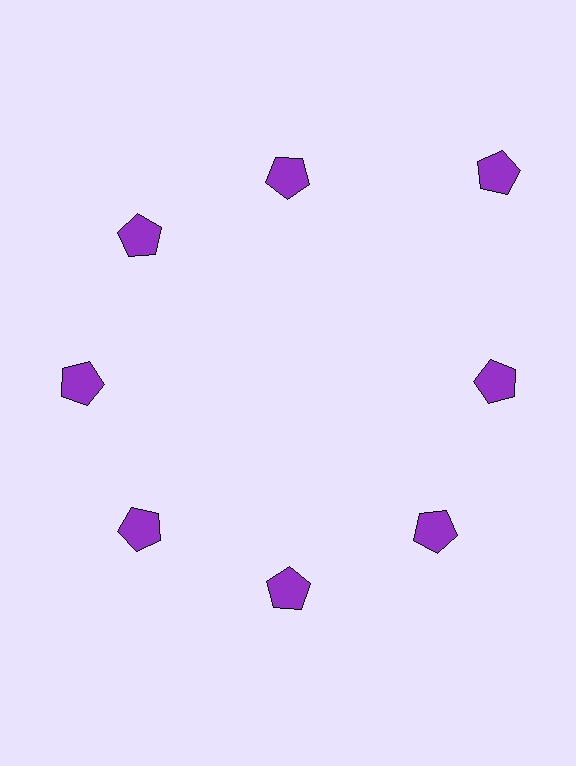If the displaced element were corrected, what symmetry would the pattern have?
It would have 8-fold rotational symmetry — the pattern would map onto itself every 45 degrees.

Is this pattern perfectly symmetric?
No. The 8 purple pentagons are arranged in a ring, but one element near the 2 o'clock position is pushed outward from the center, breaking the 8-fold rotational symmetry.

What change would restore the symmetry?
The symmetry would be restored by moving it inward, back onto the ring so that all 8 pentagons sit at equal angles and equal distance from the center.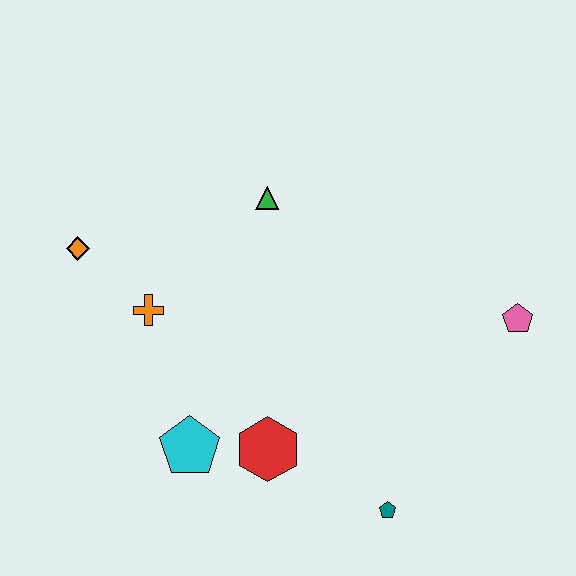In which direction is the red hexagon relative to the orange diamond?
The red hexagon is below the orange diamond.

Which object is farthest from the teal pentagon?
The orange diamond is farthest from the teal pentagon.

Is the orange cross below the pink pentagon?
No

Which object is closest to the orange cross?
The orange diamond is closest to the orange cross.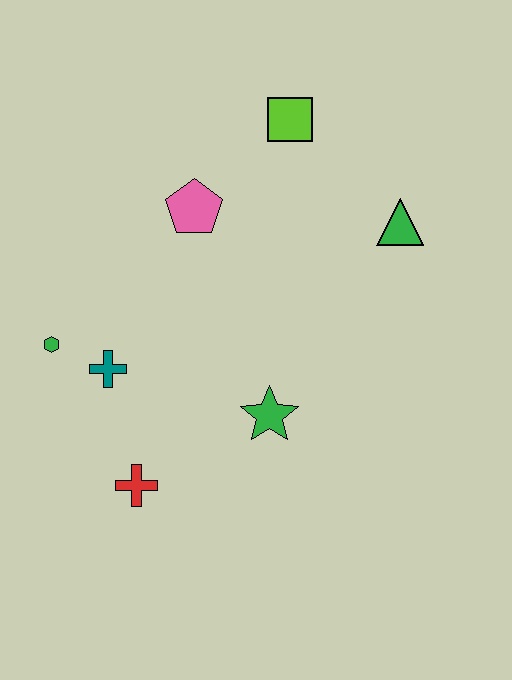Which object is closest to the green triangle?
The lime square is closest to the green triangle.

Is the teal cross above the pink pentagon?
No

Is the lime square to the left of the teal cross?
No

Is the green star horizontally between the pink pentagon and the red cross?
No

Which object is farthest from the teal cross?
The green triangle is farthest from the teal cross.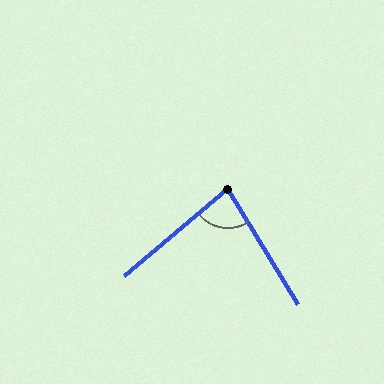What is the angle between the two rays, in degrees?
Approximately 81 degrees.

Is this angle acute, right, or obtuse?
It is acute.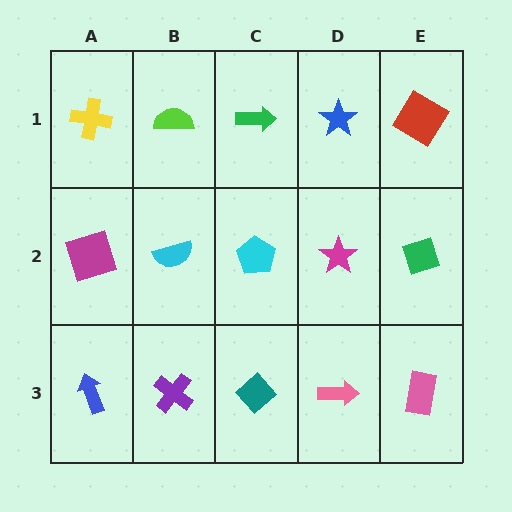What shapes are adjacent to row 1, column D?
A magenta star (row 2, column D), a green arrow (row 1, column C), a red diamond (row 1, column E).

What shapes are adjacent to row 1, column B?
A cyan semicircle (row 2, column B), a yellow cross (row 1, column A), a green arrow (row 1, column C).